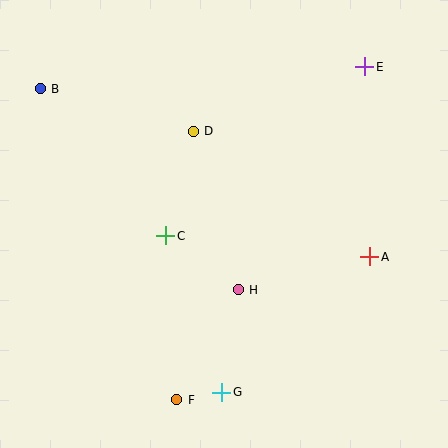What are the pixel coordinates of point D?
Point D is at (193, 131).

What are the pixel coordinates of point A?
Point A is at (370, 257).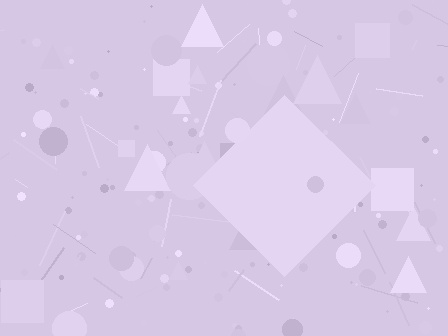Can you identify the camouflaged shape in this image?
The camouflaged shape is a diamond.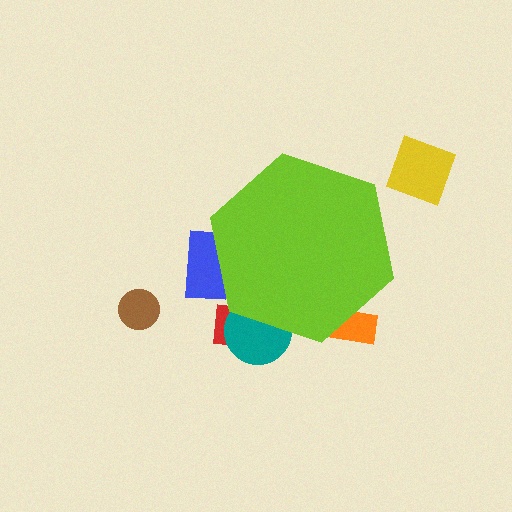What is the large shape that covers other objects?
A lime hexagon.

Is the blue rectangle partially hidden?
Yes, the blue rectangle is partially hidden behind the lime hexagon.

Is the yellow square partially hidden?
No, the yellow square is fully visible.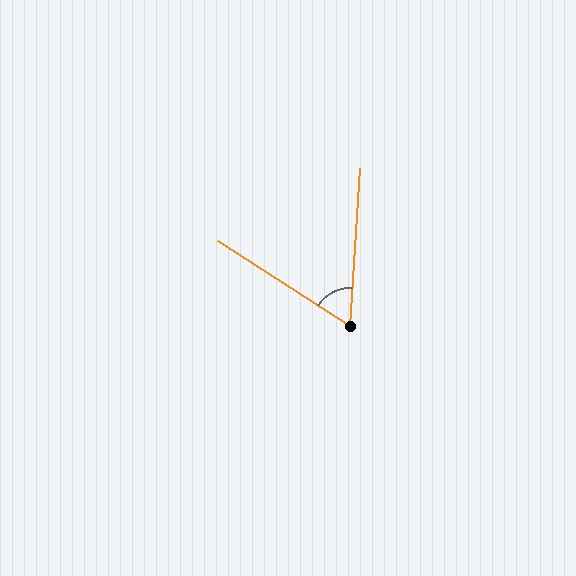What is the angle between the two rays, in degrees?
Approximately 61 degrees.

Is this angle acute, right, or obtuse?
It is acute.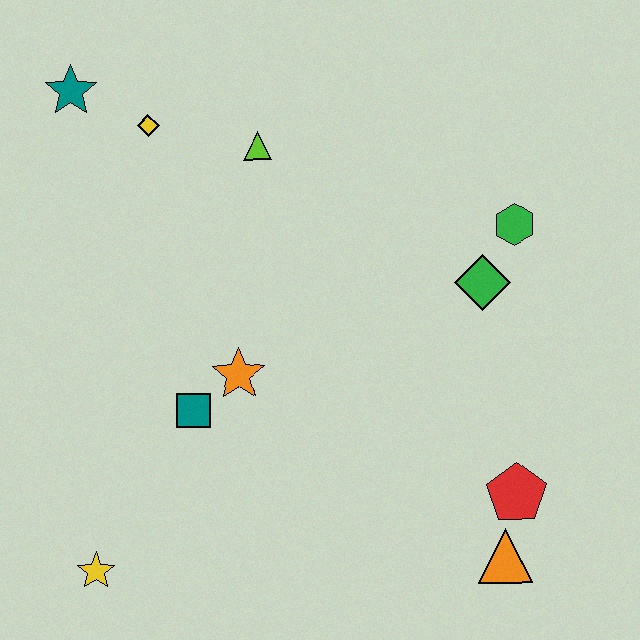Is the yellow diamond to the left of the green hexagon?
Yes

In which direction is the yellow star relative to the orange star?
The yellow star is below the orange star.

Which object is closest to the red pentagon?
The orange triangle is closest to the red pentagon.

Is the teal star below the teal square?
No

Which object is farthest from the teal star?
The orange triangle is farthest from the teal star.